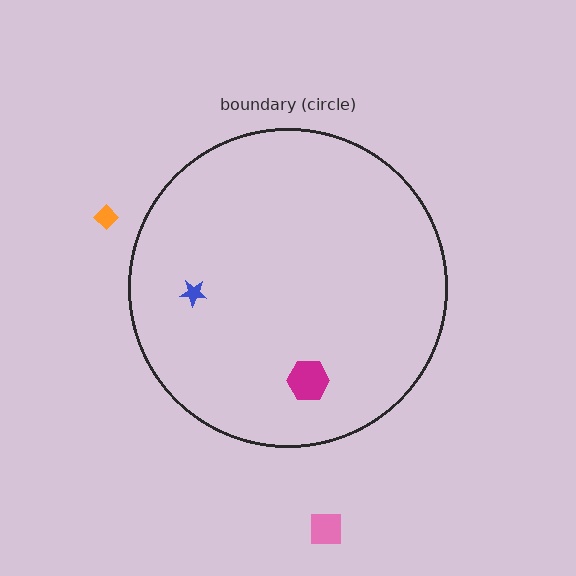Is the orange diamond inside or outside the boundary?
Outside.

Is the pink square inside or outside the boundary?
Outside.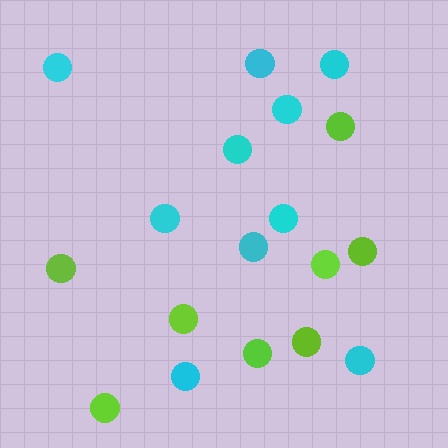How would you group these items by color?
There are 2 groups: one group of cyan circles (10) and one group of lime circles (8).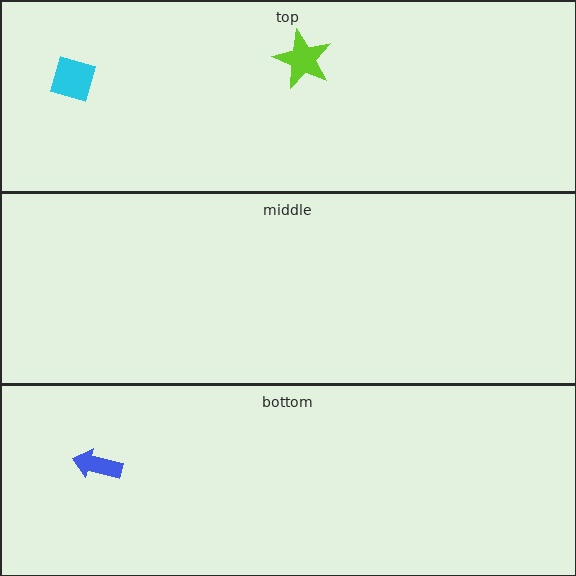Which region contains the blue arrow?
The bottom region.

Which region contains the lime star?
The top region.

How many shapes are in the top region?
2.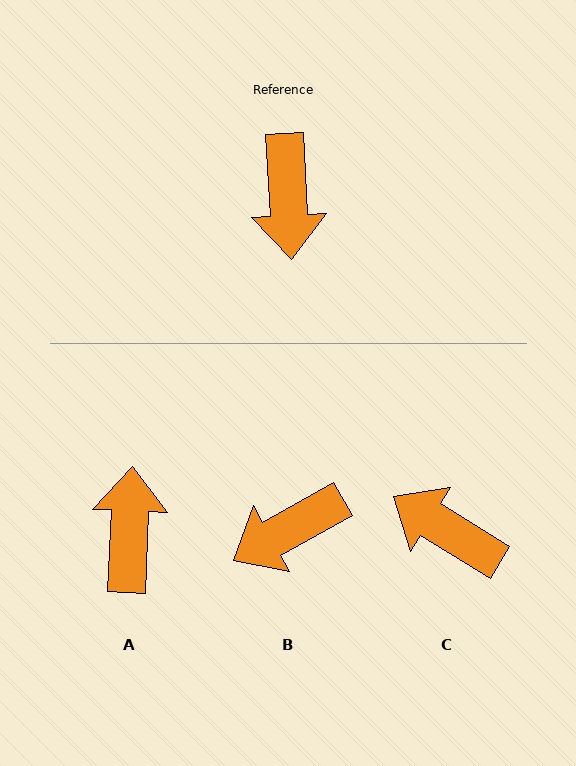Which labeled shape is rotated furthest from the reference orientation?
A, about 175 degrees away.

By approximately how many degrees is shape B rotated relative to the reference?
Approximately 64 degrees clockwise.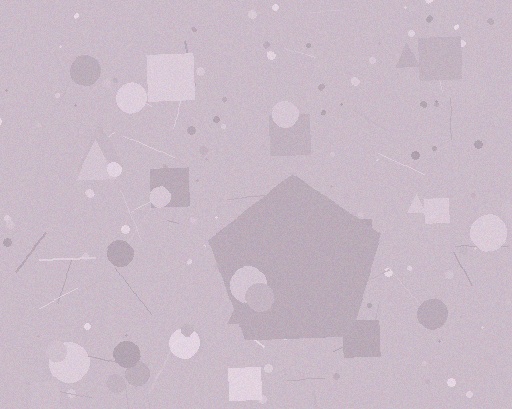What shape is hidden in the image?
A pentagon is hidden in the image.